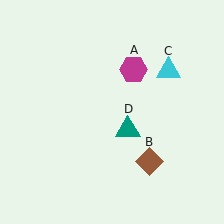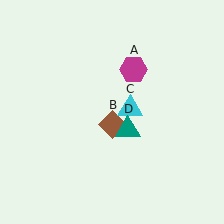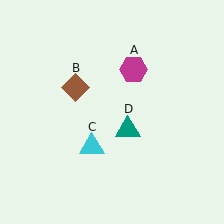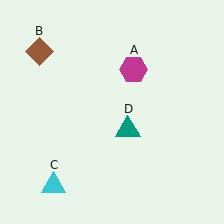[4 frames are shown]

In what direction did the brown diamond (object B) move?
The brown diamond (object B) moved up and to the left.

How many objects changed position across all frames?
2 objects changed position: brown diamond (object B), cyan triangle (object C).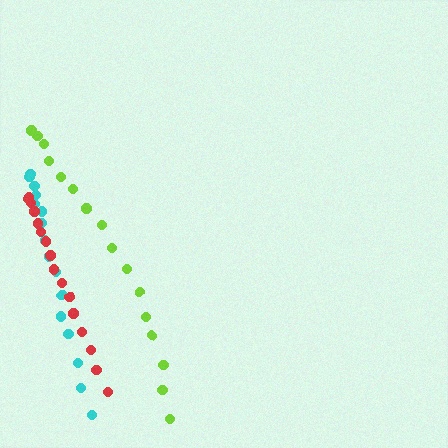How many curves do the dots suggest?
There are 3 distinct paths.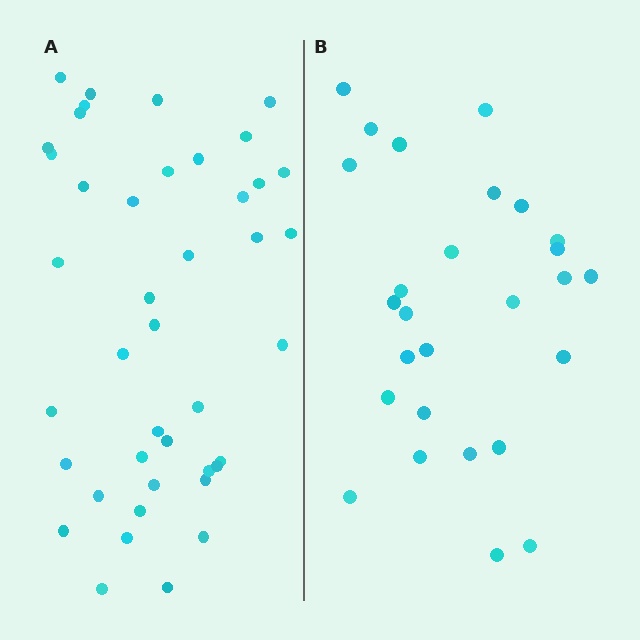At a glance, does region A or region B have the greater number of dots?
Region A (the left region) has more dots.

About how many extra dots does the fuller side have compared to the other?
Region A has approximately 15 more dots than region B.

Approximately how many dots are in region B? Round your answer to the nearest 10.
About 30 dots. (The exact count is 27, which rounds to 30.)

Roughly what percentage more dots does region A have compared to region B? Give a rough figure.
About 55% more.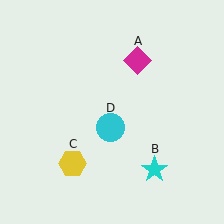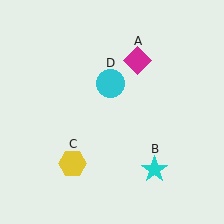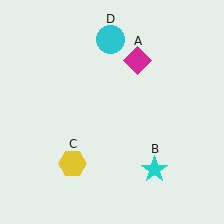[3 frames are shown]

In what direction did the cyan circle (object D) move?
The cyan circle (object D) moved up.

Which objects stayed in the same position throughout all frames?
Magenta diamond (object A) and cyan star (object B) and yellow hexagon (object C) remained stationary.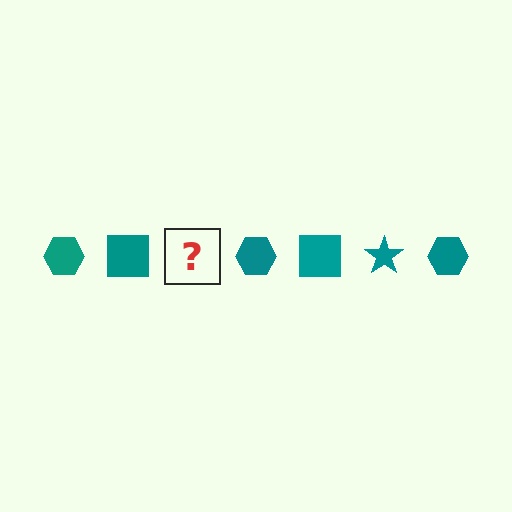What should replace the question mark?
The question mark should be replaced with a teal star.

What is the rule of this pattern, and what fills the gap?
The rule is that the pattern cycles through hexagon, square, star shapes in teal. The gap should be filled with a teal star.